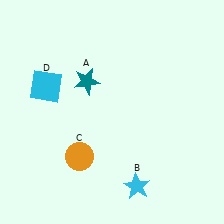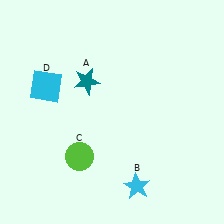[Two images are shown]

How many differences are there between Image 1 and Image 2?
There is 1 difference between the two images.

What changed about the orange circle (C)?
In Image 1, C is orange. In Image 2, it changed to lime.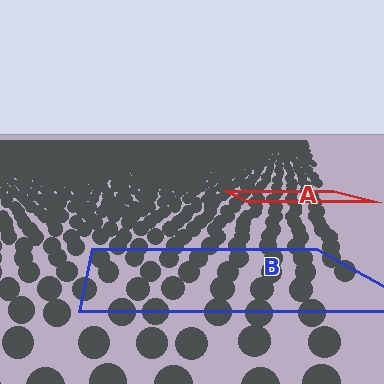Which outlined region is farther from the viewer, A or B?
Region A is farther from the viewer — the texture elements inside it appear smaller and more densely packed.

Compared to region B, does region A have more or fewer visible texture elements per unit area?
Region A has more texture elements per unit area — they are packed more densely because it is farther away.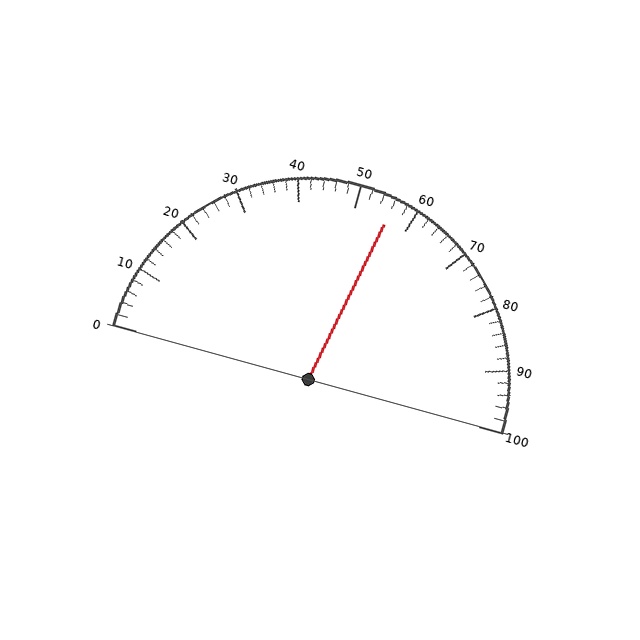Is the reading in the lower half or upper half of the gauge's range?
The reading is in the upper half of the range (0 to 100).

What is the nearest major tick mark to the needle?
The nearest major tick mark is 60.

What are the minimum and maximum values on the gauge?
The gauge ranges from 0 to 100.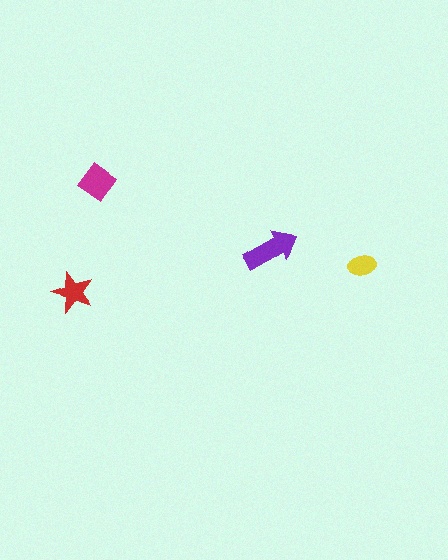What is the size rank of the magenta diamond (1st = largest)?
2nd.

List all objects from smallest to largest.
The yellow ellipse, the red star, the magenta diamond, the purple arrow.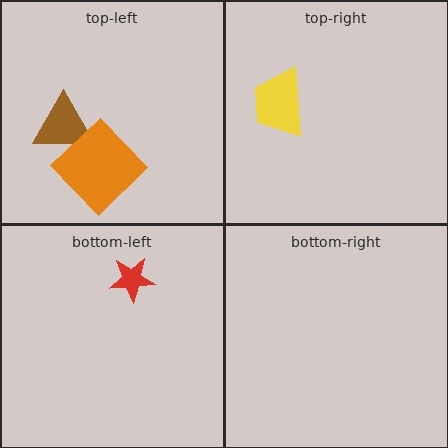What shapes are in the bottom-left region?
The red star.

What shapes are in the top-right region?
The yellow trapezoid.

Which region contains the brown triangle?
The top-left region.